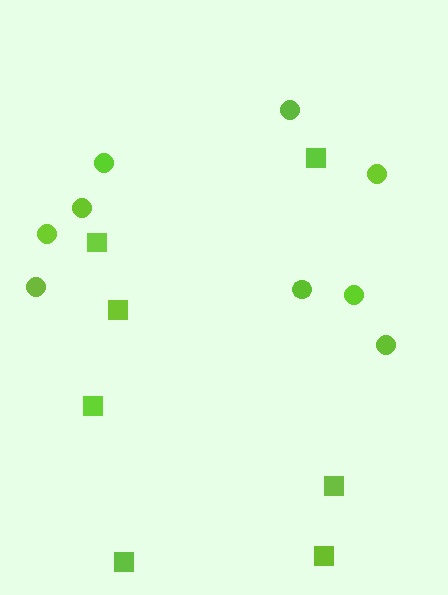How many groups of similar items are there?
There are 2 groups: one group of squares (7) and one group of circles (9).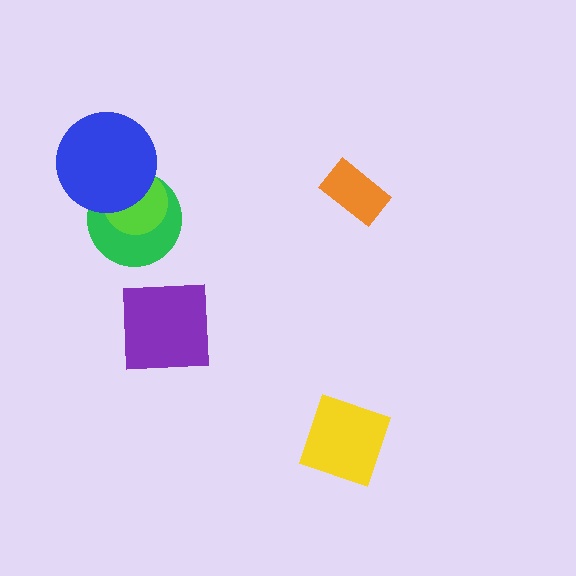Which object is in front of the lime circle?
The blue circle is in front of the lime circle.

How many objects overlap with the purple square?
0 objects overlap with the purple square.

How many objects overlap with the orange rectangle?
0 objects overlap with the orange rectangle.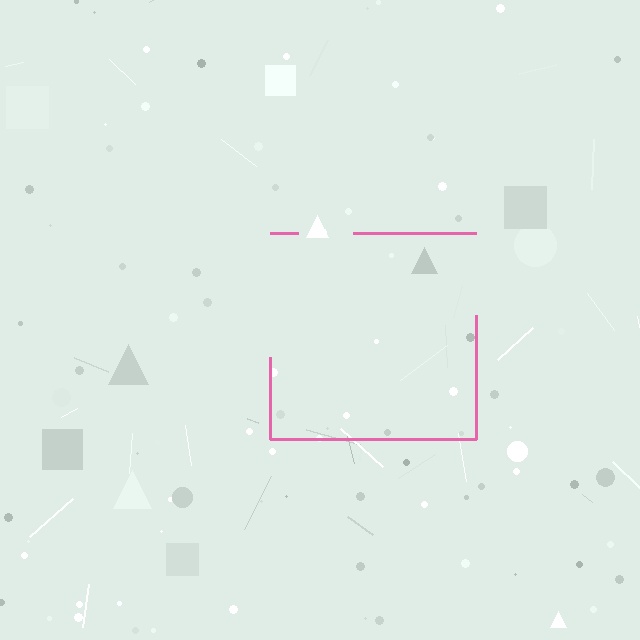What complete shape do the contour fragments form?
The contour fragments form a square.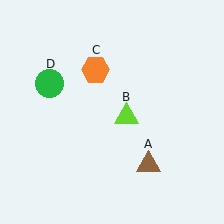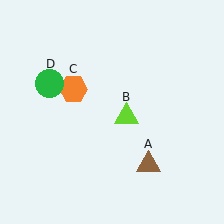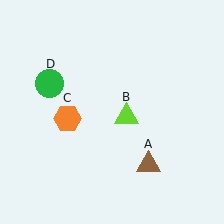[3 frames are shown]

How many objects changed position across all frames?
1 object changed position: orange hexagon (object C).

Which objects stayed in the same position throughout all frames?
Brown triangle (object A) and lime triangle (object B) and green circle (object D) remained stationary.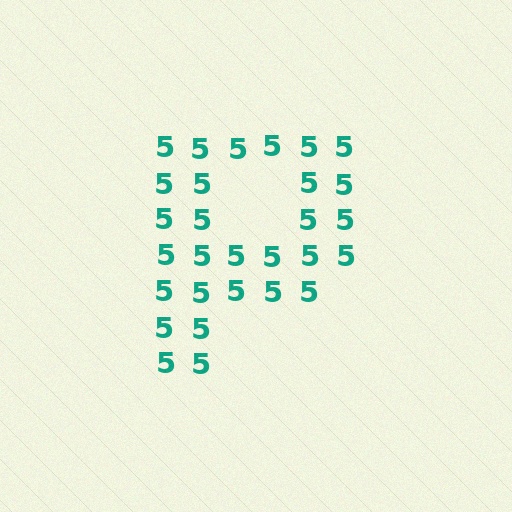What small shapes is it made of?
It is made of small digit 5's.